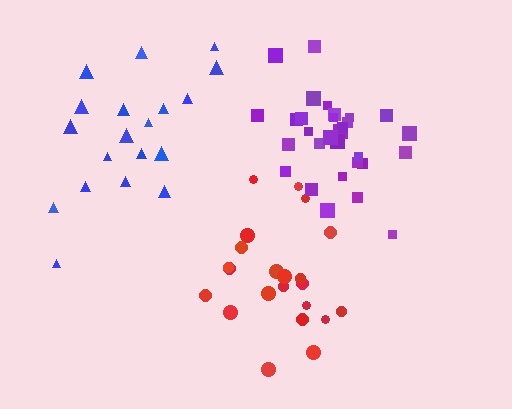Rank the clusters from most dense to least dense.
purple, red, blue.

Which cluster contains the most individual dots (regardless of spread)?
Purple (30).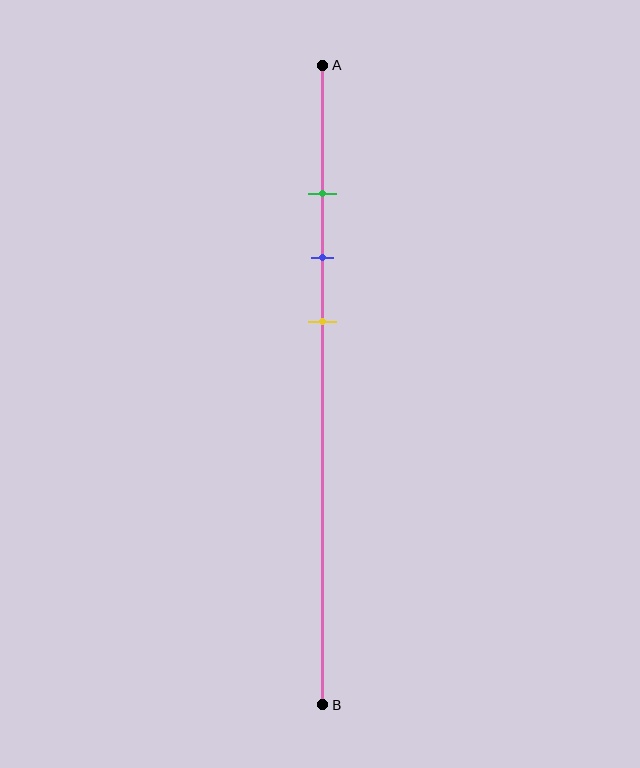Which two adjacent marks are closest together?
The green and blue marks are the closest adjacent pair.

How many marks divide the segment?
There are 3 marks dividing the segment.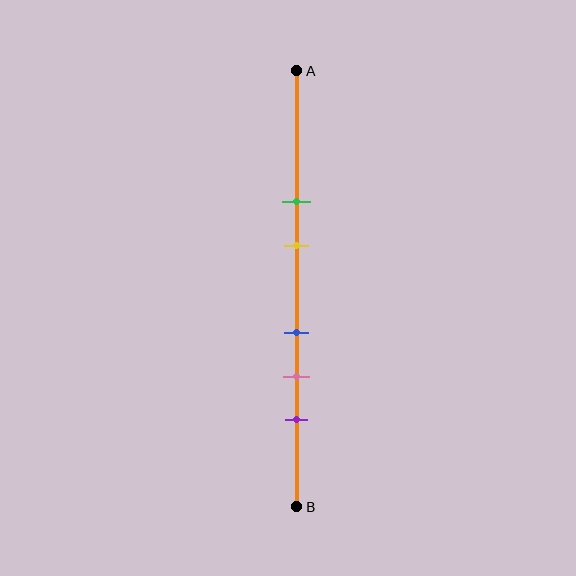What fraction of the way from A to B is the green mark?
The green mark is approximately 30% (0.3) of the way from A to B.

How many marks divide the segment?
There are 5 marks dividing the segment.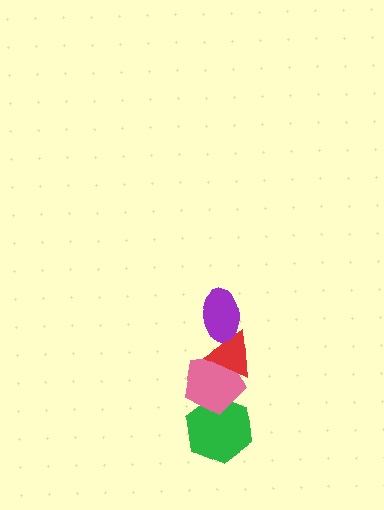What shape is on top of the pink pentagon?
The red triangle is on top of the pink pentagon.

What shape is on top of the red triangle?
The purple ellipse is on top of the red triangle.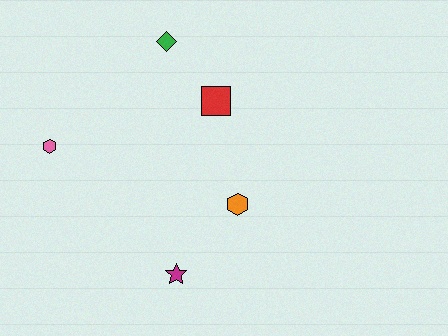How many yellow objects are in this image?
There are no yellow objects.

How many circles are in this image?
There are no circles.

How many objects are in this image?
There are 5 objects.